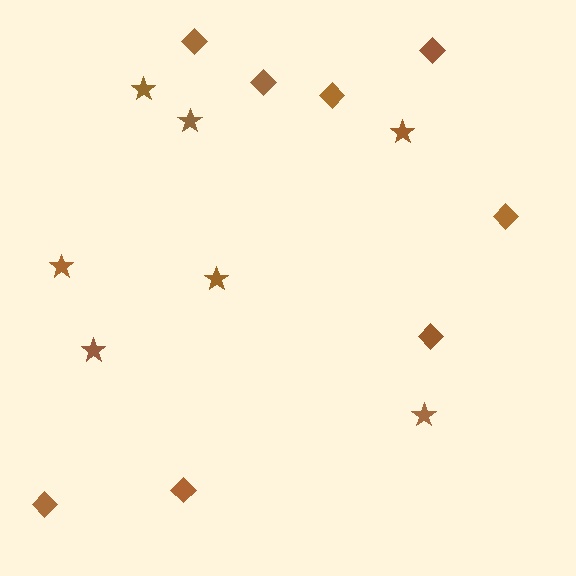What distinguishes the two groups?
There are 2 groups: one group of diamonds (8) and one group of stars (7).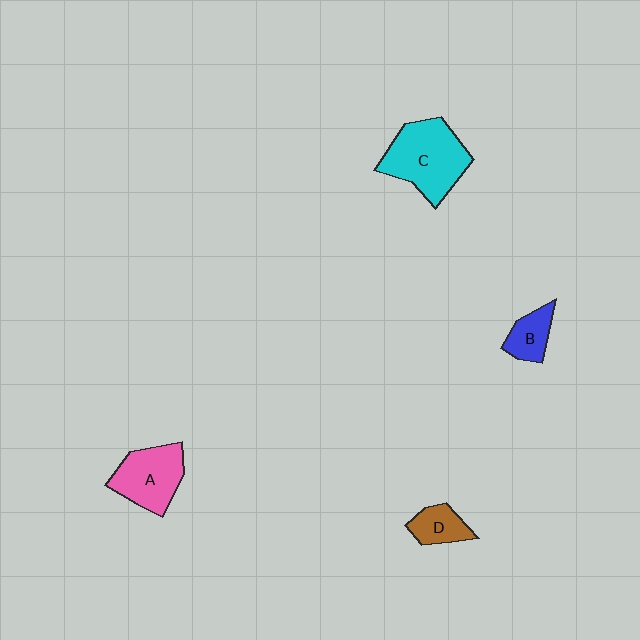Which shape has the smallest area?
Shape D (brown).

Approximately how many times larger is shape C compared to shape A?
Approximately 1.4 times.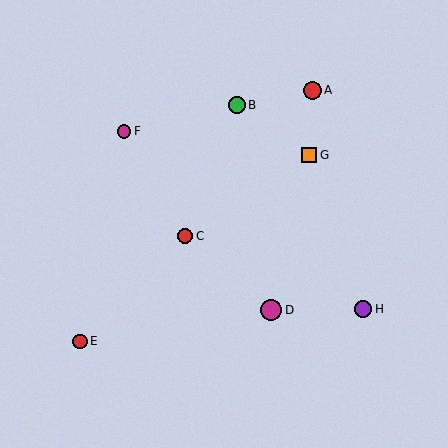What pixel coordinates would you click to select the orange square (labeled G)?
Click at (309, 155) to select the orange square G.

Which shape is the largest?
The magenta circle (labeled D) is the largest.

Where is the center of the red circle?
The center of the red circle is at (312, 90).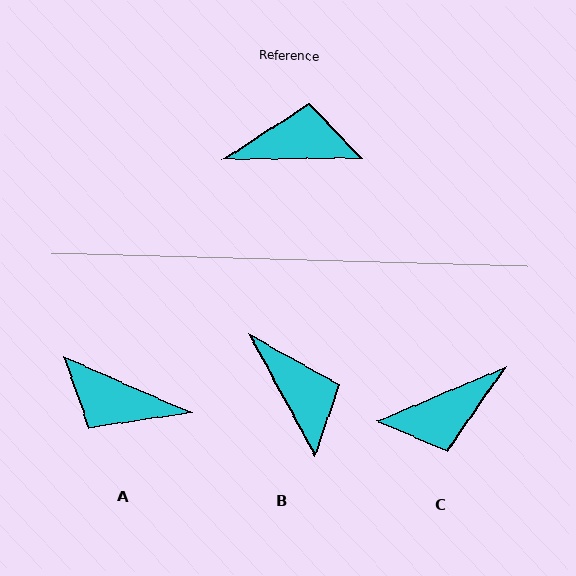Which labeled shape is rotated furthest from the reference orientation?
C, about 158 degrees away.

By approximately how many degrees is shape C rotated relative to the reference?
Approximately 158 degrees clockwise.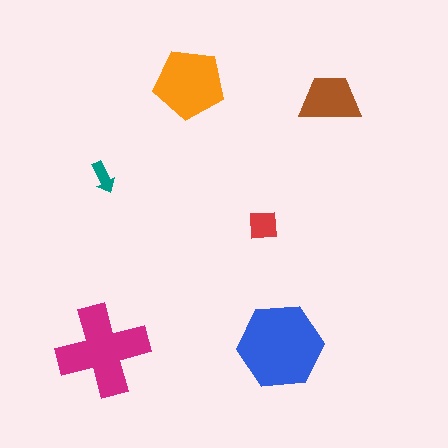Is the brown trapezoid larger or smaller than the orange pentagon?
Smaller.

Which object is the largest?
The blue hexagon.